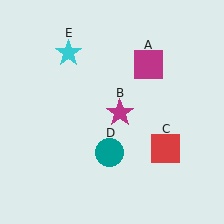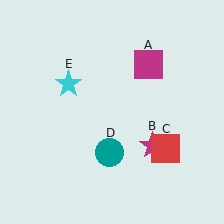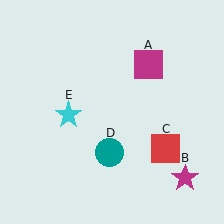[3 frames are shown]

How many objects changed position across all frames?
2 objects changed position: magenta star (object B), cyan star (object E).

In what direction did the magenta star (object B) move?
The magenta star (object B) moved down and to the right.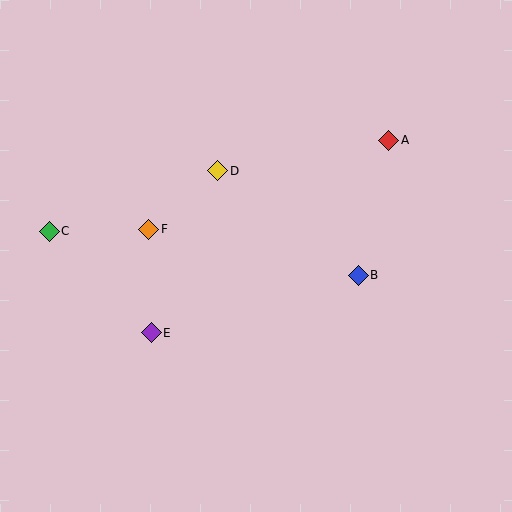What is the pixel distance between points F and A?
The distance between F and A is 256 pixels.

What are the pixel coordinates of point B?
Point B is at (358, 275).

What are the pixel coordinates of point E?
Point E is at (151, 333).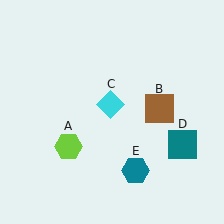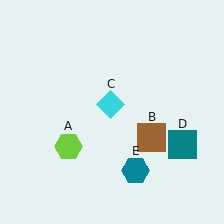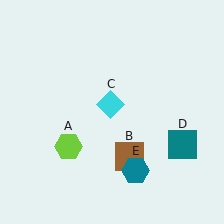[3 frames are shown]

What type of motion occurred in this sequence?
The brown square (object B) rotated clockwise around the center of the scene.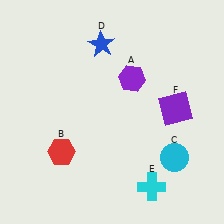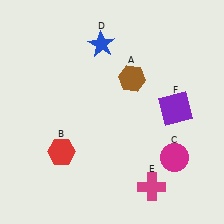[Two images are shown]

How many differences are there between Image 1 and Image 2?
There are 3 differences between the two images.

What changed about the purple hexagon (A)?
In Image 1, A is purple. In Image 2, it changed to brown.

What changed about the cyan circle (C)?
In Image 1, C is cyan. In Image 2, it changed to magenta.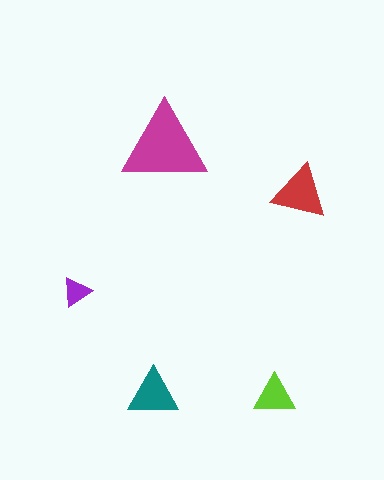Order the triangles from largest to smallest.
the magenta one, the red one, the teal one, the lime one, the purple one.